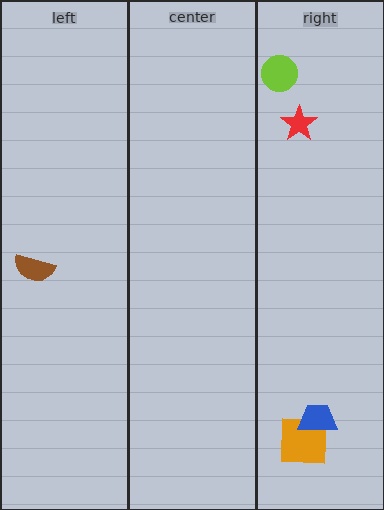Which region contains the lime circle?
The right region.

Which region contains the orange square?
The right region.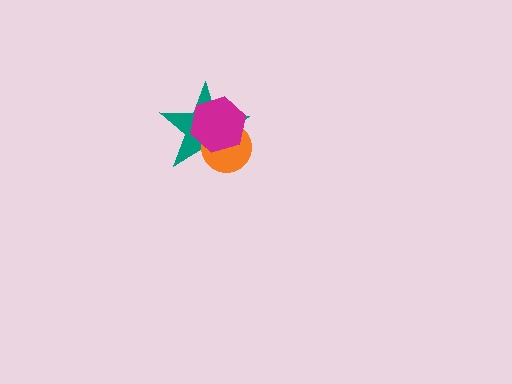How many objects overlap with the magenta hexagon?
2 objects overlap with the magenta hexagon.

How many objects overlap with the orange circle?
2 objects overlap with the orange circle.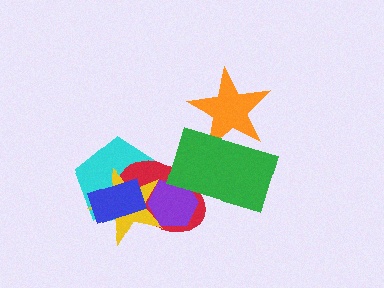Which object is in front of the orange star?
The green rectangle is in front of the orange star.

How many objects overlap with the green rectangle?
3 objects overlap with the green rectangle.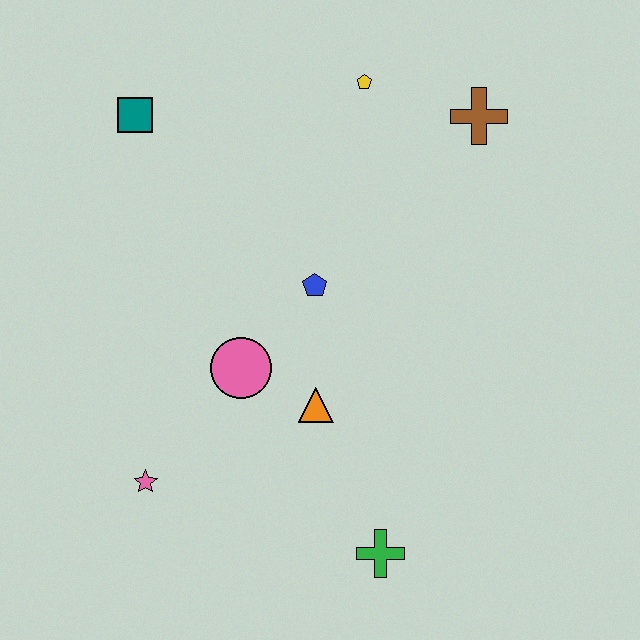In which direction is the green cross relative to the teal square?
The green cross is below the teal square.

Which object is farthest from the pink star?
The brown cross is farthest from the pink star.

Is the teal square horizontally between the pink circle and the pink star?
No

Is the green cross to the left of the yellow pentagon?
No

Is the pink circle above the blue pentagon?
No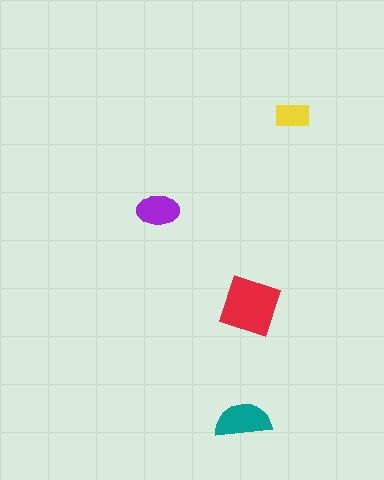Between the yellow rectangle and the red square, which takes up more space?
The red square.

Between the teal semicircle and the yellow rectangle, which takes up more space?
The teal semicircle.